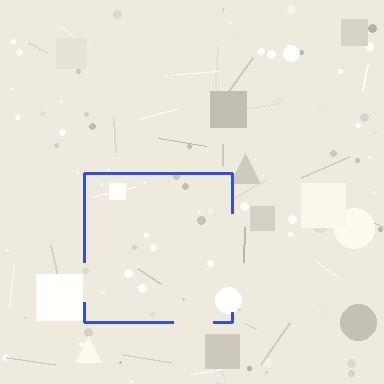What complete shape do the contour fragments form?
The contour fragments form a square.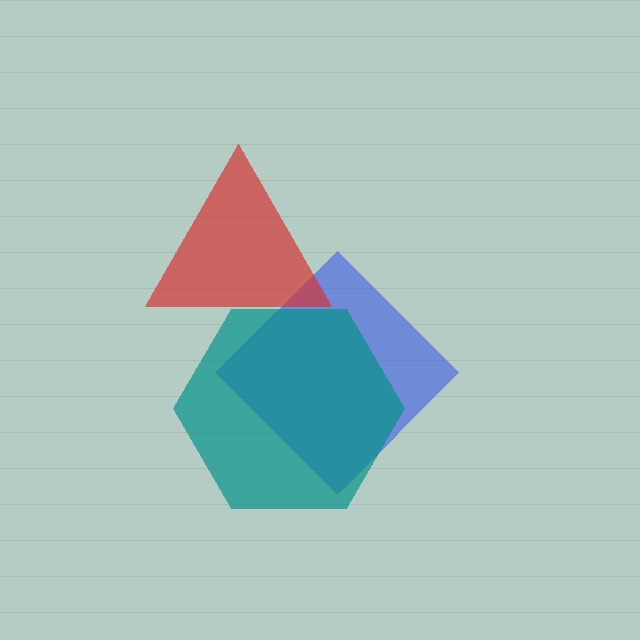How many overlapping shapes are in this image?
There are 3 overlapping shapes in the image.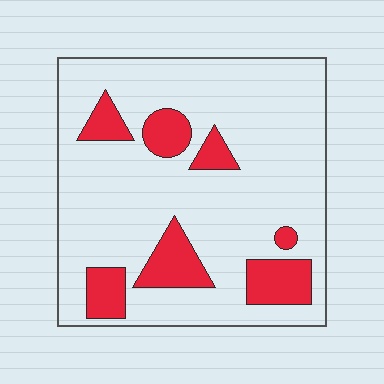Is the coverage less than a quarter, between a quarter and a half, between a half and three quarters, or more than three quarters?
Less than a quarter.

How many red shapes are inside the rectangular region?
7.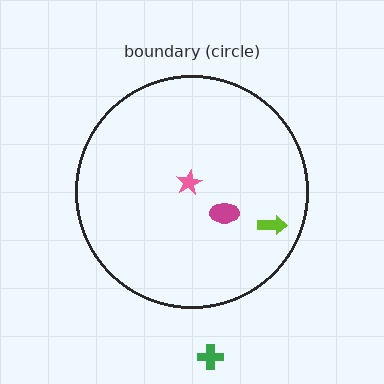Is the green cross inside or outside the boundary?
Outside.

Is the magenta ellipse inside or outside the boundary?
Inside.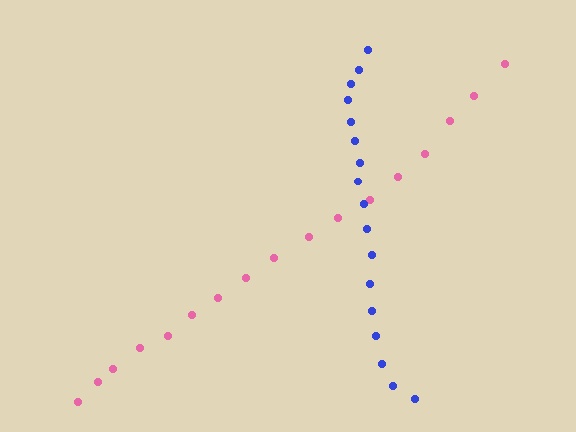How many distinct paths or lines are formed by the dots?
There are 2 distinct paths.